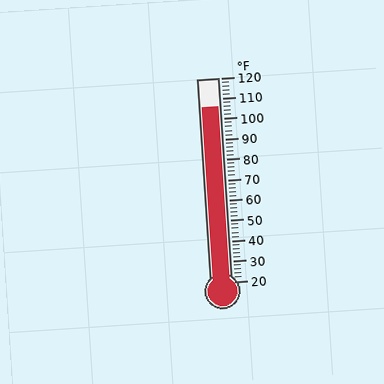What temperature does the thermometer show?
The thermometer shows approximately 106°F.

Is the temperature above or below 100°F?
The temperature is above 100°F.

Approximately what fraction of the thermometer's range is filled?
The thermometer is filled to approximately 85% of its range.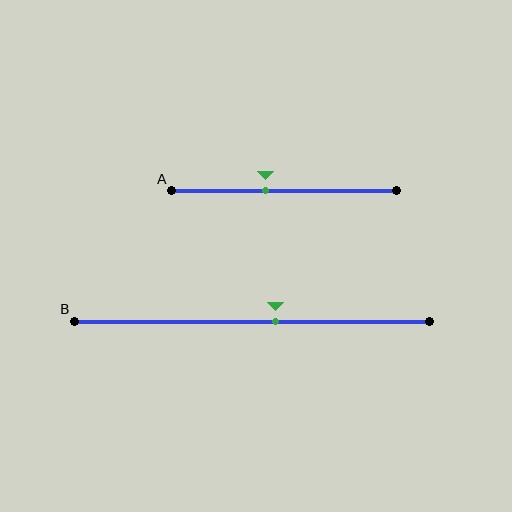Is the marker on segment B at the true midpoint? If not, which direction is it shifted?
No, the marker on segment B is shifted to the right by about 7% of the segment length.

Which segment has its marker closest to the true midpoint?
Segment B has its marker closest to the true midpoint.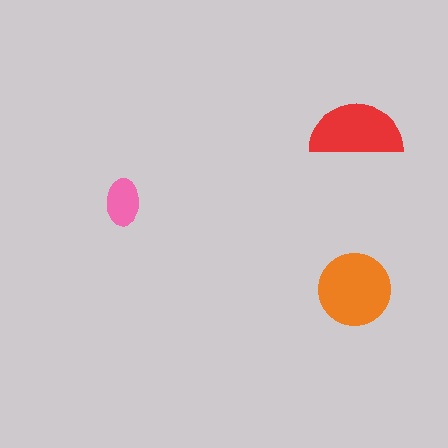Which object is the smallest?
The pink ellipse.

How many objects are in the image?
There are 3 objects in the image.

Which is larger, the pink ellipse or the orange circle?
The orange circle.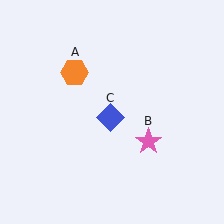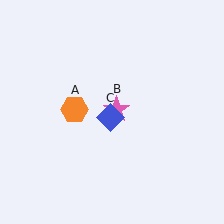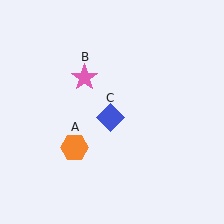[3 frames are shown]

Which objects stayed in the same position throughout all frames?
Blue diamond (object C) remained stationary.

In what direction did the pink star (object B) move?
The pink star (object B) moved up and to the left.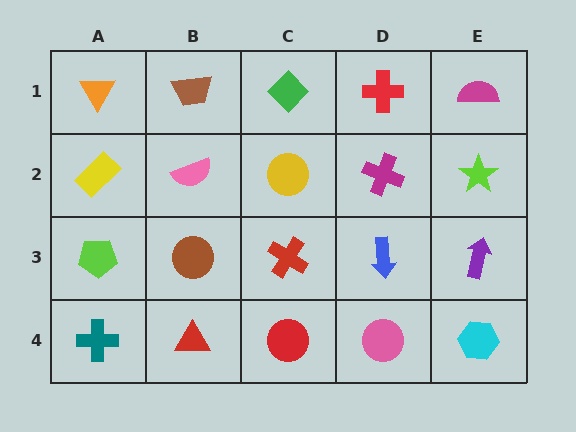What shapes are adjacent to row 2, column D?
A red cross (row 1, column D), a blue arrow (row 3, column D), a yellow circle (row 2, column C), a lime star (row 2, column E).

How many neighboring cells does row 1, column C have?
3.